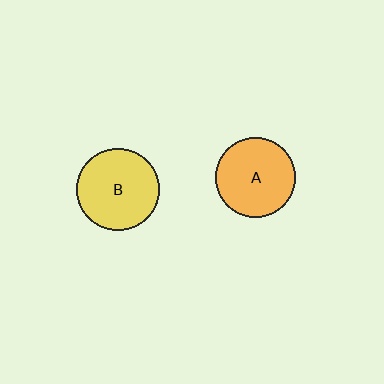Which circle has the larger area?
Circle B (yellow).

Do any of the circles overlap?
No, none of the circles overlap.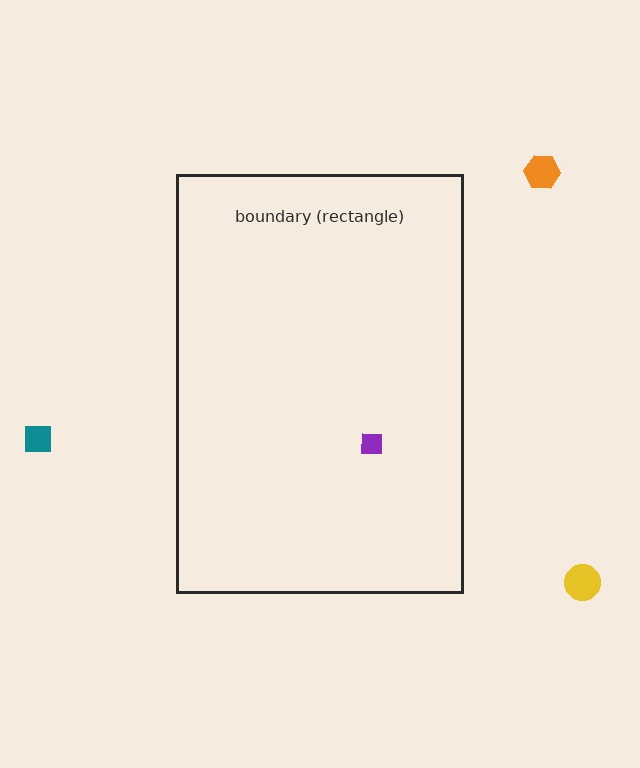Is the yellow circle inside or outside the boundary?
Outside.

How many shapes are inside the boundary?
1 inside, 3 outside.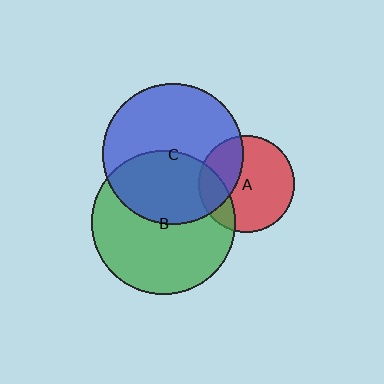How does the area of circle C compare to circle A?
Approximately 2.1 times.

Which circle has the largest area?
Circle B (green).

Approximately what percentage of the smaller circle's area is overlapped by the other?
Approximately 20%.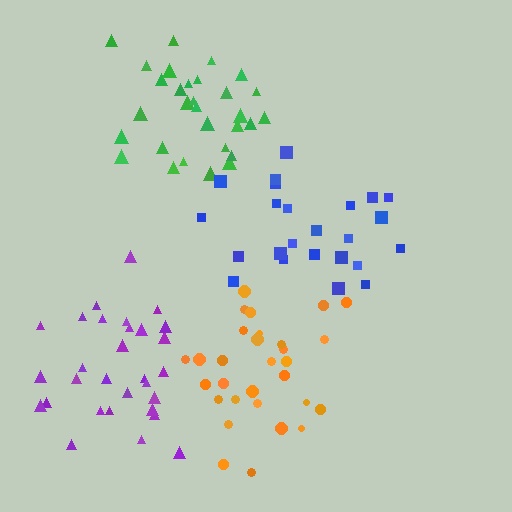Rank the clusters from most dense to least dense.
orange, green, purple, blue.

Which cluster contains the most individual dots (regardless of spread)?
Green (31).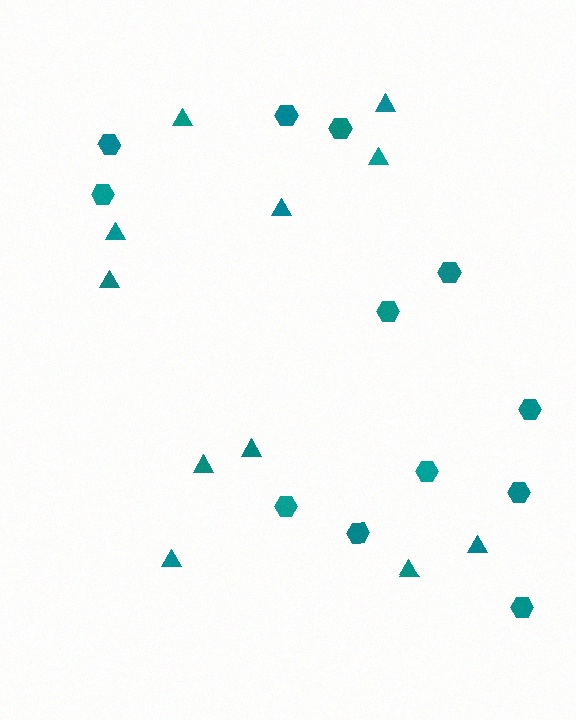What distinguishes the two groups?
There are 2 groups: one group of triangles (11) and one group of hexagons (12).